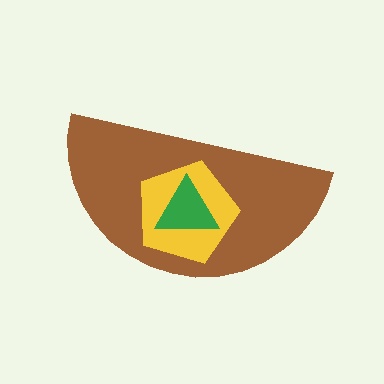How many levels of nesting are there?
3.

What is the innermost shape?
The green triangle.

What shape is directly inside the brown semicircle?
The yellow pentagon.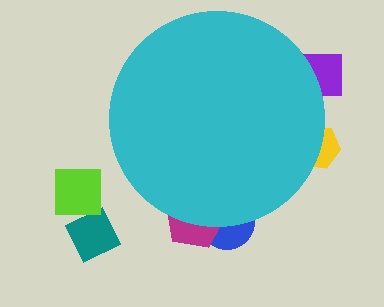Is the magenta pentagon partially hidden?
Yes, the magenta pentagon is partially hidden behind the cyan circle.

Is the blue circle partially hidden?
Yes, the blue circle is partially hidden behind the cyan circle.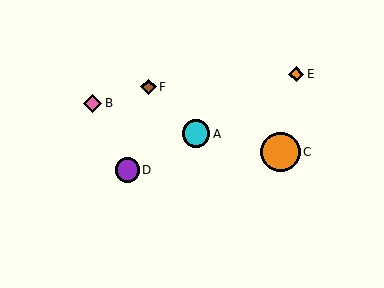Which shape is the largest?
The orange circle (labeled C) is the largest.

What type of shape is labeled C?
Shape C is an orange circle.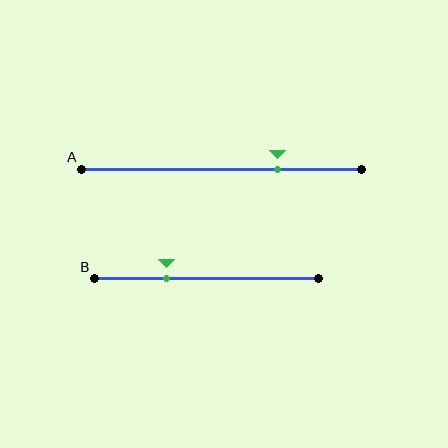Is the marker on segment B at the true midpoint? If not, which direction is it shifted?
No, the marker on segment B is shifted to the left by about 18% of the segment length.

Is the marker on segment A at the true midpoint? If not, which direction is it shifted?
No, the marker on segment A is shifted to the right by about 20% of the segment length.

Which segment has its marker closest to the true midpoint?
Segment B has its marker closest to the true midpoint.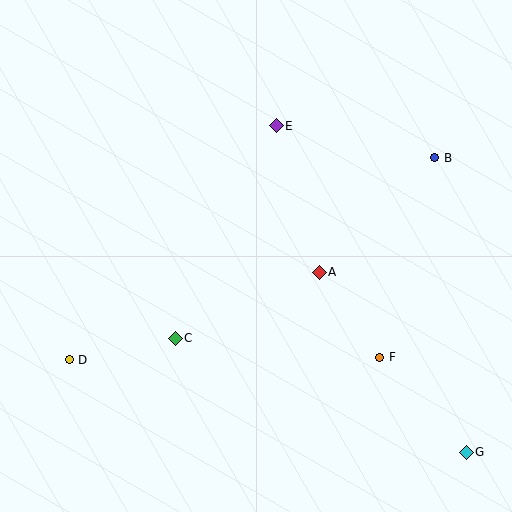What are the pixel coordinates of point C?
Point C is at (175, 338).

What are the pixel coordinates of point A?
Point A is at (319, 272).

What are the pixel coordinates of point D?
Point D is at (69, 360).